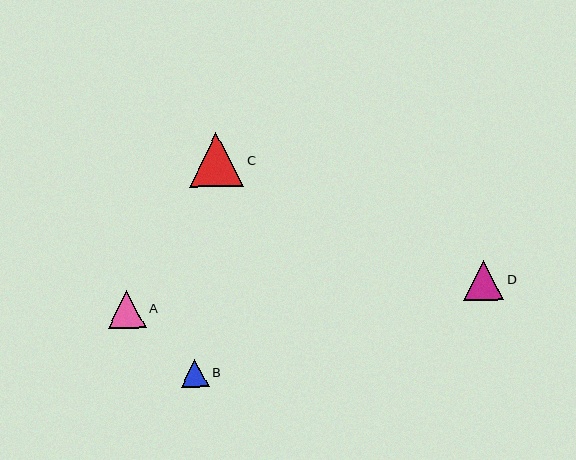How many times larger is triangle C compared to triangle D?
Triangle C is approximately 1.3 times the size of triangle D.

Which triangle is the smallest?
Triangle B is the smallest with a size of approximately 28 pixels.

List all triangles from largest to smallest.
From largest to smallest: C, D, A, B.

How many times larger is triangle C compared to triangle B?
Triangle C is approximately 1.9 times the size of triangle B.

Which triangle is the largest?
Triangle C is the largest with a size of approximately 54 pixels.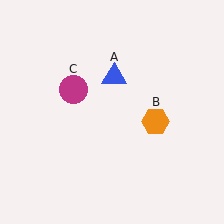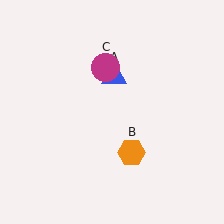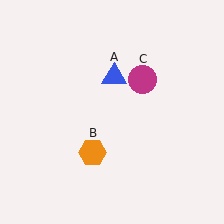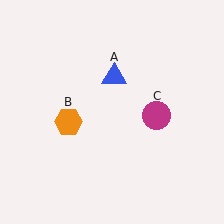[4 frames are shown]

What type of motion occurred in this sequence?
The orange hexagon (object B), magenta circle (object C) rotated clockwise around the center of the scene.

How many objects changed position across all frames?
2 objects changed position: orange hexagon (object B), magenta circle (object C).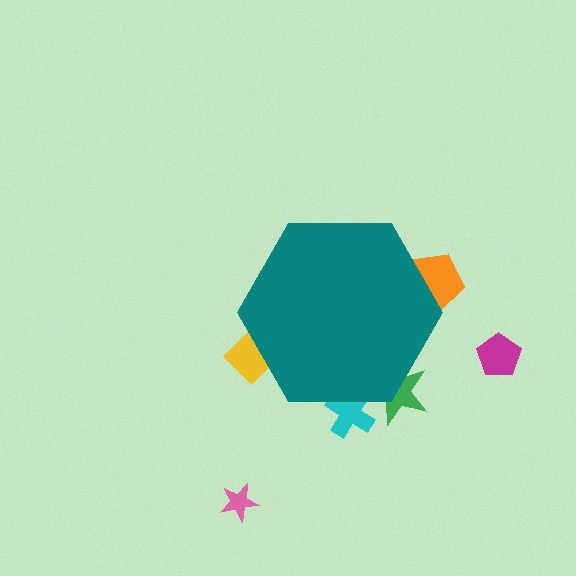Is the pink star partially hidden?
No, the pink star is fully visible.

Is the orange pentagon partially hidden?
Yes, the orange pentagon is partially hidden behind the teal hexagon.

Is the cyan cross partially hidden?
Yes, the cyan cross is partially hidden behind the teal hexagon.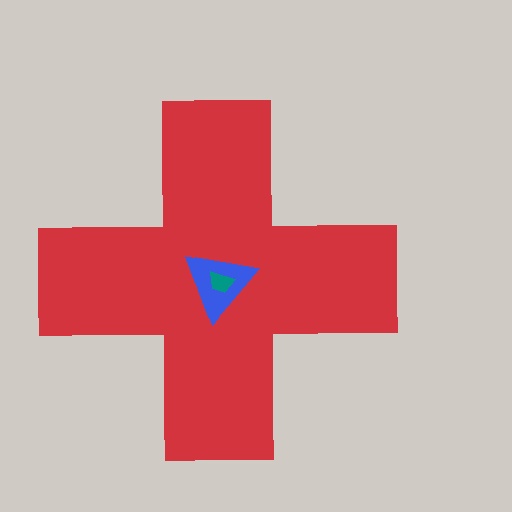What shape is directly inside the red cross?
The blue triangle.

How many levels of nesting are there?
3.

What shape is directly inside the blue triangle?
The teal trapezoid.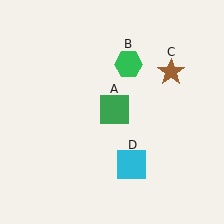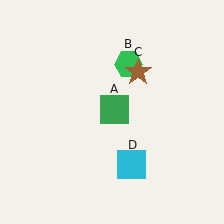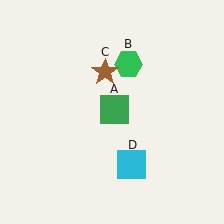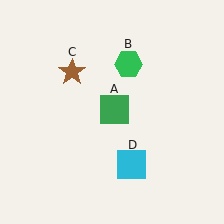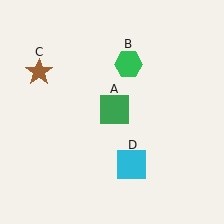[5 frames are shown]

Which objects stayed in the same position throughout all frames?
Green square (object A) and green hexagon (object B) and cyan square (object D) remained stationary.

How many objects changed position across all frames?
1 object changed position: brown star (object C).